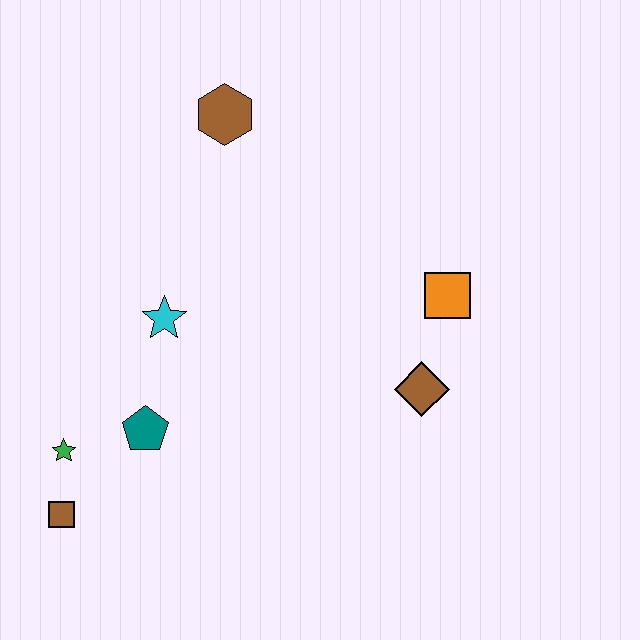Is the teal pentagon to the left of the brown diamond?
Yes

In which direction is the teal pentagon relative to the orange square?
The teal pentagon is to the left of the orange square.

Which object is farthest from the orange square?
The brown square is farthest from the orange square.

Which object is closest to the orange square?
The brown diamond is closest to the orange square.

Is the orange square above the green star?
Yes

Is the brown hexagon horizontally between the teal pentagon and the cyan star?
No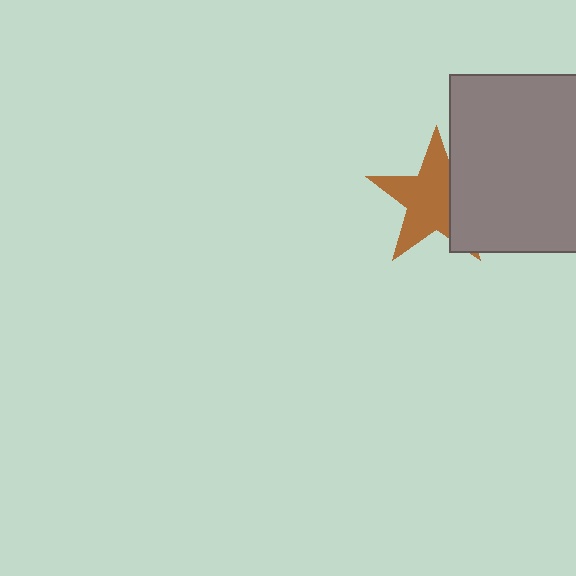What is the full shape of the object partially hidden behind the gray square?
The partially hidden object is a brown star.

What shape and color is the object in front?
The object in front is a gray square.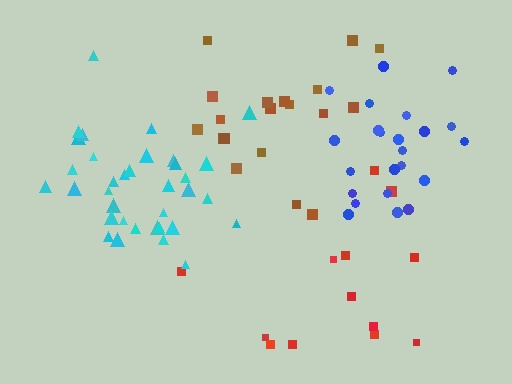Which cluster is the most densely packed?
Cyan.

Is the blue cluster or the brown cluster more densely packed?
Blue.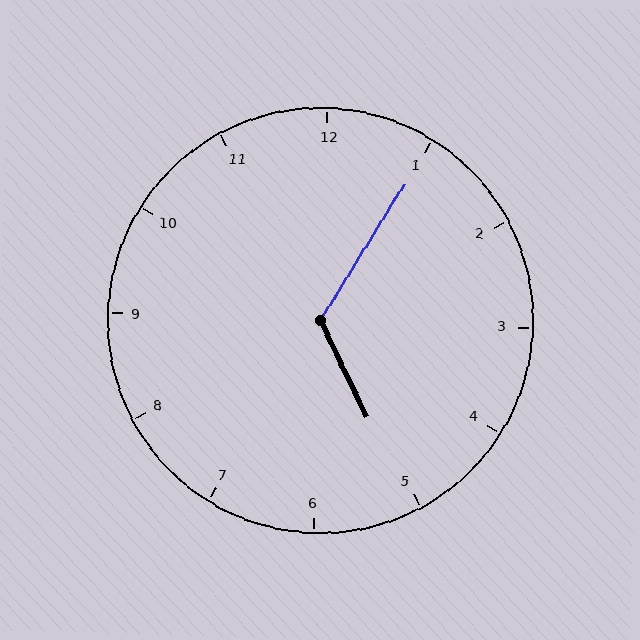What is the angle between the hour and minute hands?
Approximately 122 degrees.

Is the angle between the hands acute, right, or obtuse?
It is obtuse.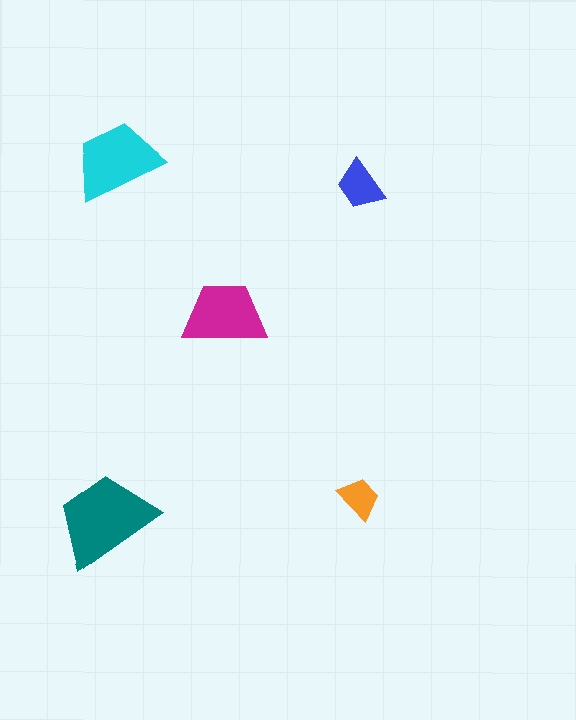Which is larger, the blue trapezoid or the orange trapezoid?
The blue one.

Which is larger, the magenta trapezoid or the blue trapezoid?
The magenta one.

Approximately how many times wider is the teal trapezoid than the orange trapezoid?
About 2.5 times wider.